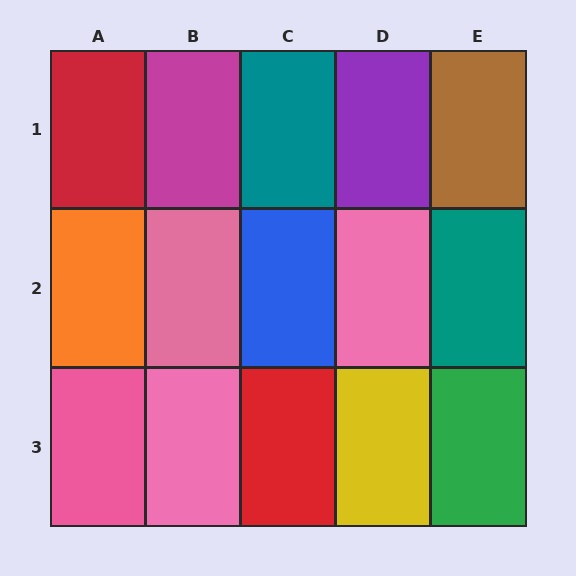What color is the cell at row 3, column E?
Green.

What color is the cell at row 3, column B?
Pink.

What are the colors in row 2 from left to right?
Orange, pink, blue, pink, teal.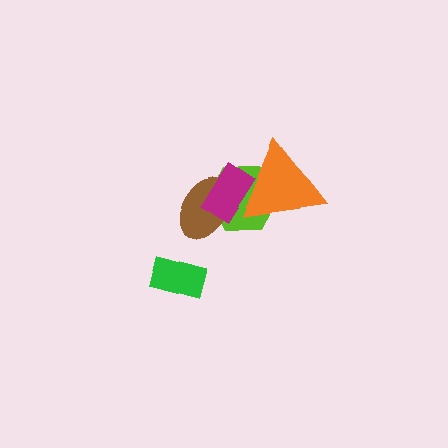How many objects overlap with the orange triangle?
2 objects overlap with the orange triangle.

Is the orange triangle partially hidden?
Yes, it is partially covered by another shape.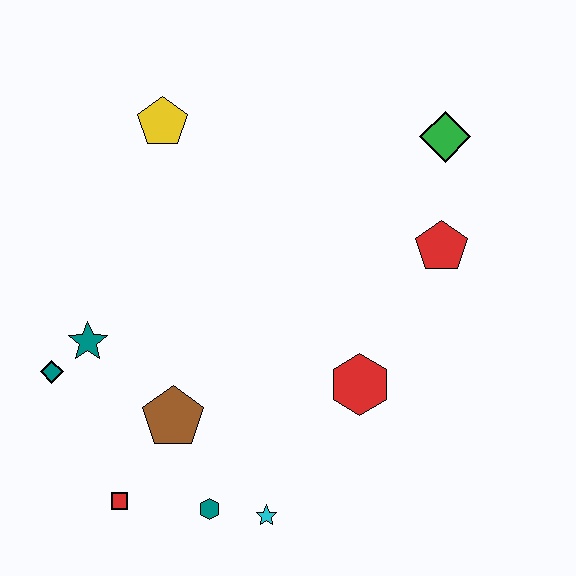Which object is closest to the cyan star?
The teal hexagon is closest to the cyan star.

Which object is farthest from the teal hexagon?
The green diamond is farthest from the teal hexagon.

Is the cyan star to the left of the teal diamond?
No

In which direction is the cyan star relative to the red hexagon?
The cyan star is below the red hexagon.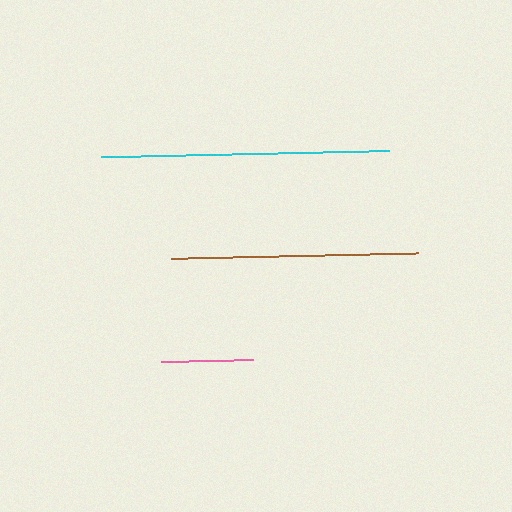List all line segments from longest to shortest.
From longest to shortest: cyan, brown, pink.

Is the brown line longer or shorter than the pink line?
The brown line is longer than the pink line.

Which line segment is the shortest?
The pink line is the shortest at approximately 91 pixels.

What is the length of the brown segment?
The brown segment is approximately 247 pixels long.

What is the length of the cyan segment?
The cyan segment is approximately 288 pixels long.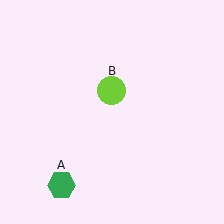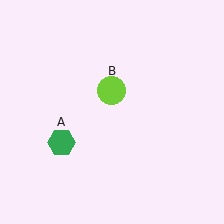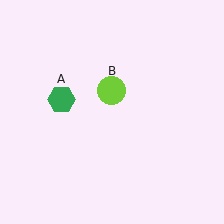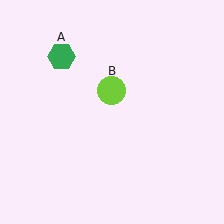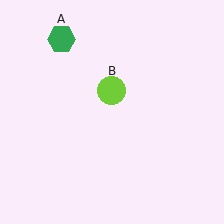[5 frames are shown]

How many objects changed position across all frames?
1 object changed position: green hexagon (object A).